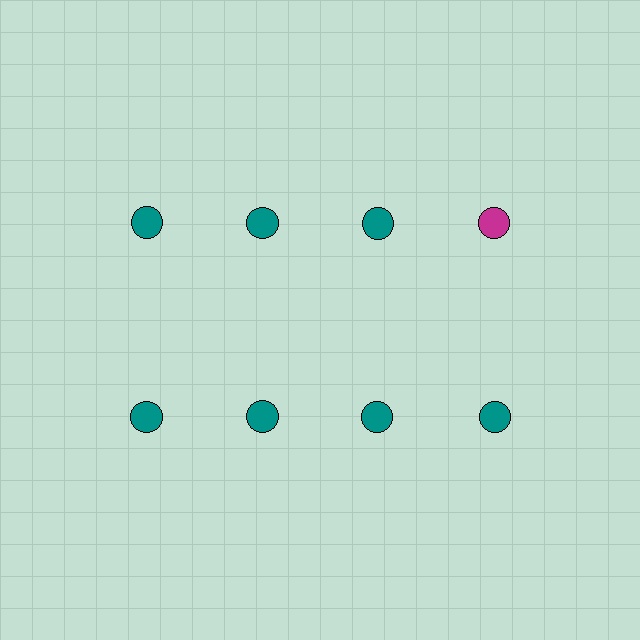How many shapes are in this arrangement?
There are 8 shapes arranged in a grid pattern.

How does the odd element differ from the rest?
It has a different color: magenta instead of teal.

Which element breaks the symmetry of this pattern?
The magenta circle in the top row, second from right column breaks the symmetry. All other shapes are teal circles.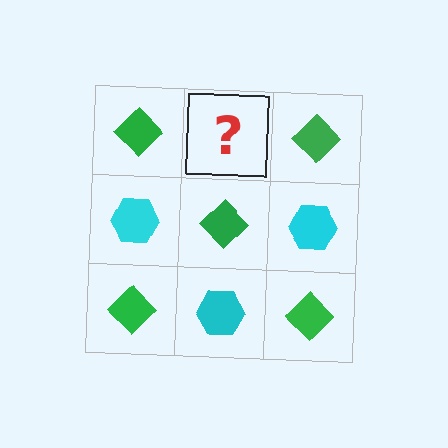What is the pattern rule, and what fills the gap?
The rule is that it alternates green diamond and cyan hexagon in a checkerboard pattern. The gap should be filled with a cyan hexagon.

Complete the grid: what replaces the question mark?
The question mark should be replaced with a cyan hexagon.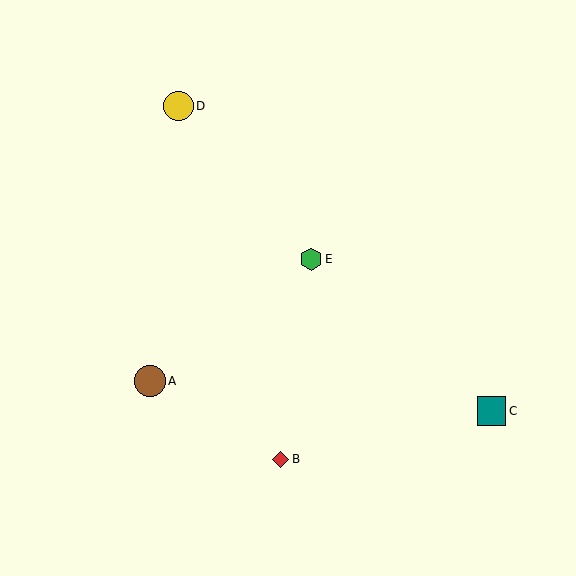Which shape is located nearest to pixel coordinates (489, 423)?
The teal square (labeled C) at (492, 411) is nearest to that location.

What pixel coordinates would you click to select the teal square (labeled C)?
Click at (492, 411) to select the teal square C.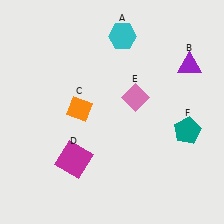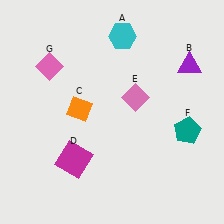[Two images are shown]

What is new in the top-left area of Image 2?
A pink diamond (G) was added in the top-left area of Image 2.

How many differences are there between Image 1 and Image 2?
There is 1 difference between the two images.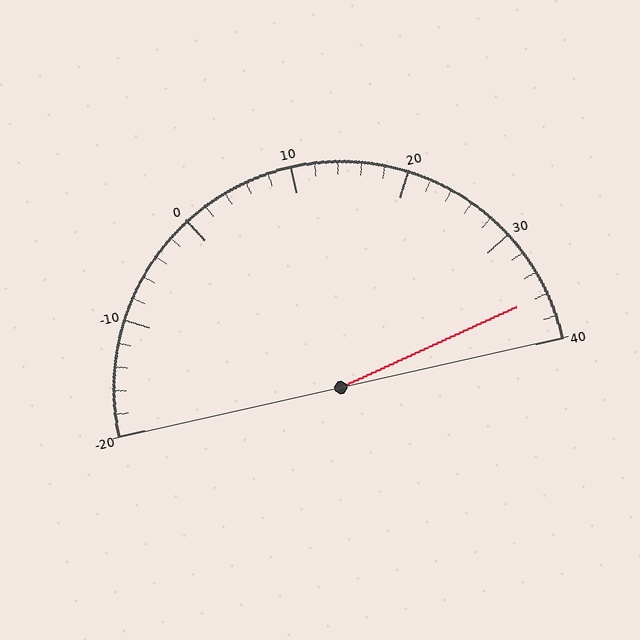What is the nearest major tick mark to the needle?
The nearest major tick mark is 40.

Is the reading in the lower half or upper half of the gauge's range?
The reading is in the upper half of the range (-20 to 40).